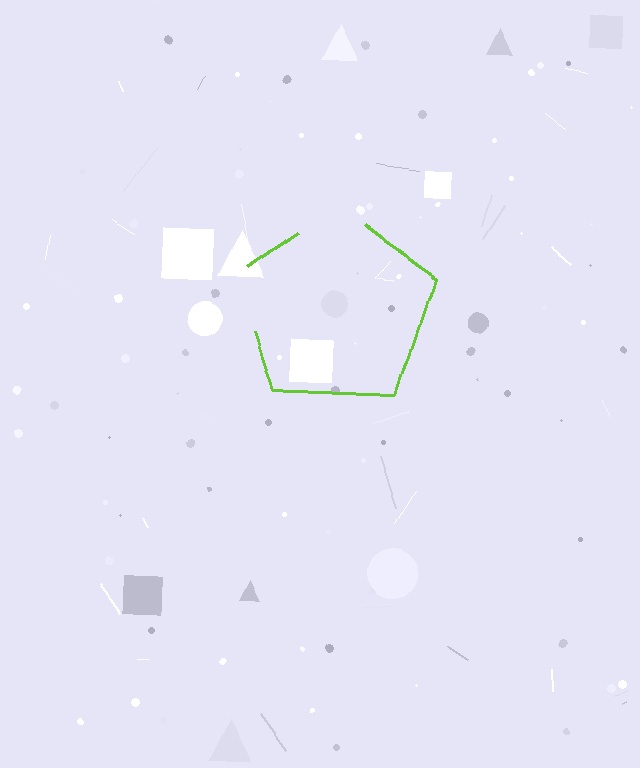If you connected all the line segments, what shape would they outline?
They would outline a pentagon.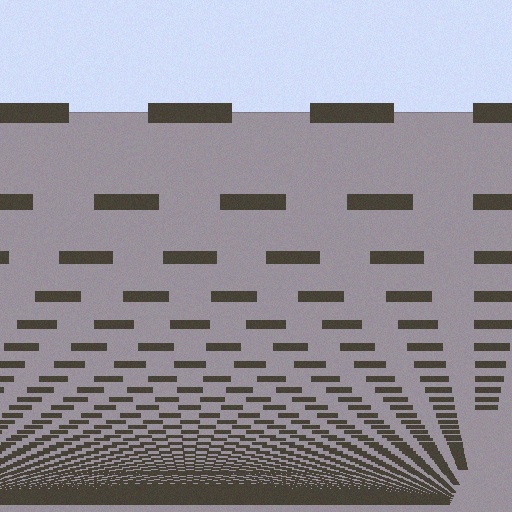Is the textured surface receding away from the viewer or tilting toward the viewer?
The surface appears to tilt toward the viewer. Texture elements get larger and sparser toward the top.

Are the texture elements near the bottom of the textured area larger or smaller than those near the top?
Smaller. The gradient is inverted — elements near the bottom are smaller and denser.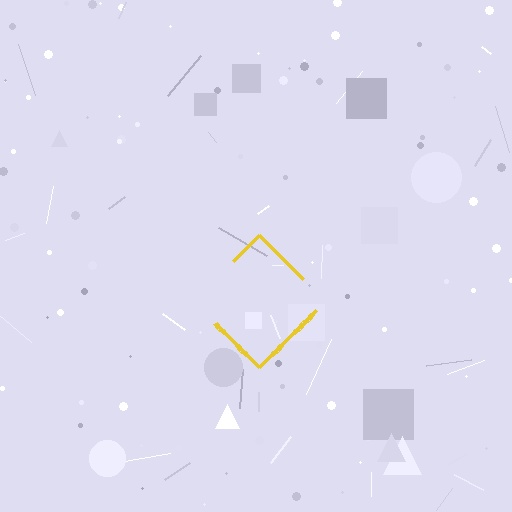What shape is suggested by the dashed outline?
The dashed outline suggests a diamond.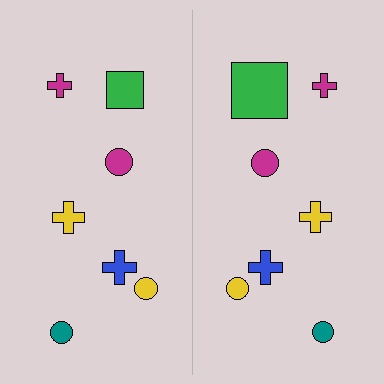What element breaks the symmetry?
The green square on the right side has a different size than its mirror counterpart.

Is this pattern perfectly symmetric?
No, the pattern is not perfectly symmetric. The green square on the right side has a different size than its mirror counterpart.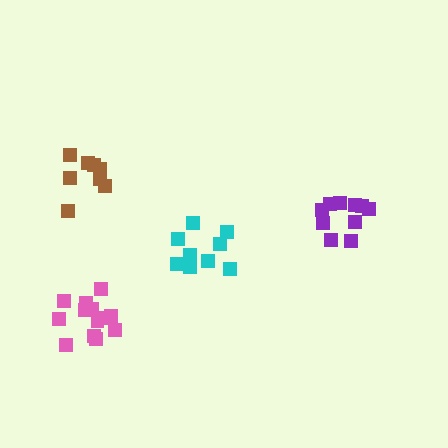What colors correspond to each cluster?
The clusters are colored: brown, purple, cyan, pink.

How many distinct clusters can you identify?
There are 4 distinct clusters.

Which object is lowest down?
The pink cluster is bottommost.